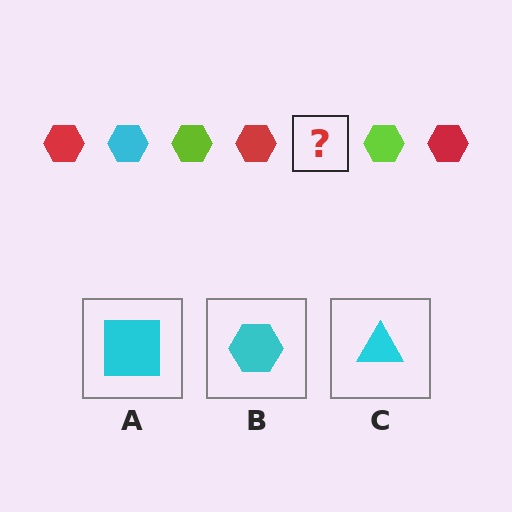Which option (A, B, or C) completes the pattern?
B.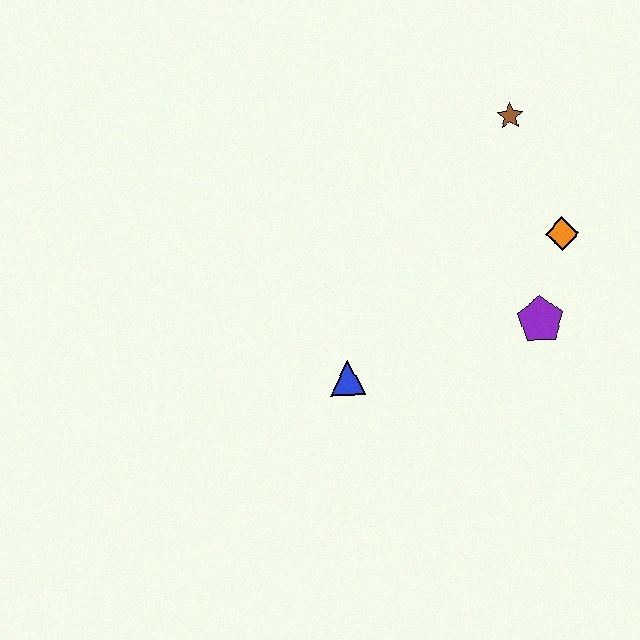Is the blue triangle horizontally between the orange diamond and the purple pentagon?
No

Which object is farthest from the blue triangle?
The brown star is farthest from the blue triangle.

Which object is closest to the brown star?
The orange diamond is closest to the brown star.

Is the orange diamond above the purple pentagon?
Yes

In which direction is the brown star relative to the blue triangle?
The brown star is above the blue triangle.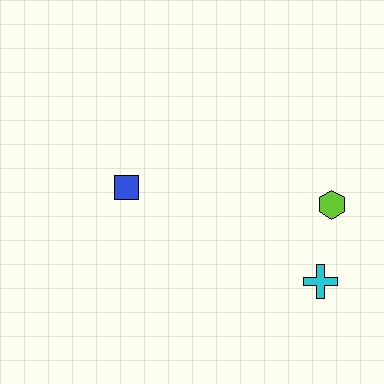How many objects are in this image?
There are 3 objects.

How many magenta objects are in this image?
There are no magenta objects.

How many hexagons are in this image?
There is 1 hexagon.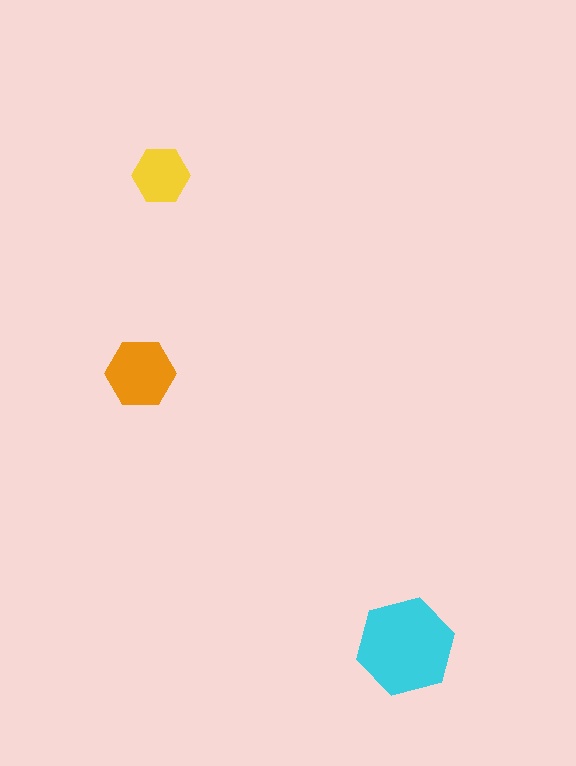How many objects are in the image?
There are 3 objects in the image.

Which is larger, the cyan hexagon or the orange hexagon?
The cyan one.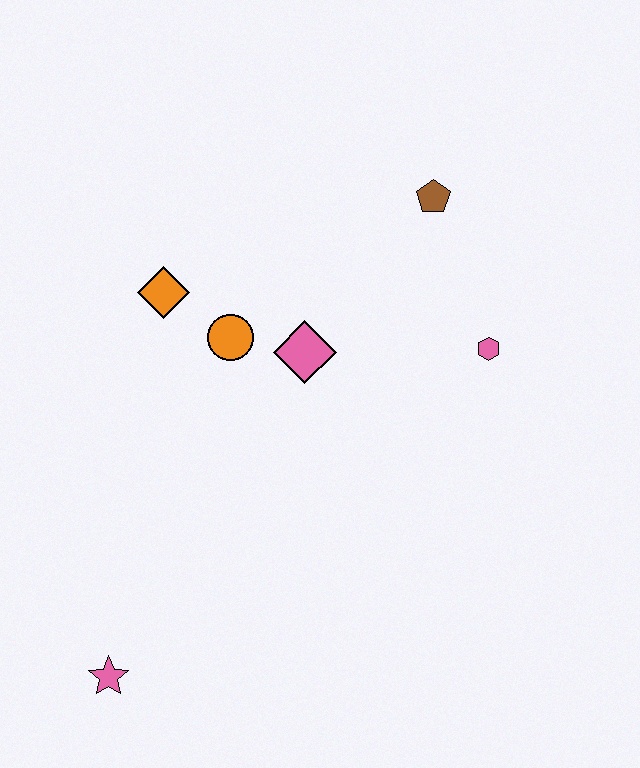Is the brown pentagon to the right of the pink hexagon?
No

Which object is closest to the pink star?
The orange circle is closest to the pink star.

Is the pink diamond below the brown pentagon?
Yes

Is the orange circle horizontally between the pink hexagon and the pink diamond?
No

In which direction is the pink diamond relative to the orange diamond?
The pink diamond is to the right of the orange diamond.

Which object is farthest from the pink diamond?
The pink star is farthest from the pink diamond.